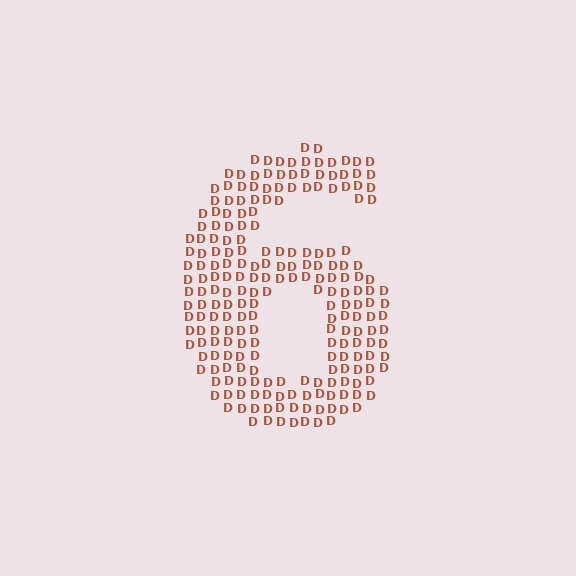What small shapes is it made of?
It is made of small letter D's.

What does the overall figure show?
The overall figure shows the digit 6.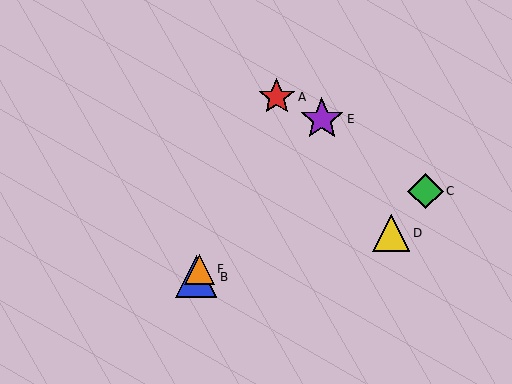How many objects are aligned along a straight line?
3 objects (A, B, F) are aligned along a straight line.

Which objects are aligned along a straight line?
Objects A, B, F are aligned along a straight line.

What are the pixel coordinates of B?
Object B is at (196, 277).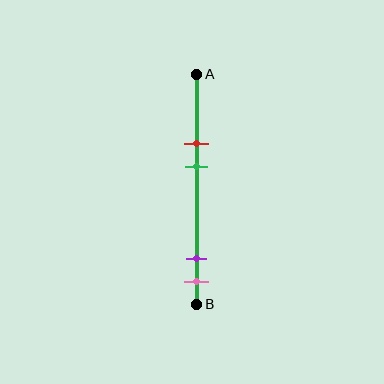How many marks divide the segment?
There are 4 marks dividing the segment.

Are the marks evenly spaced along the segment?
No, the marks are not evenly spaced.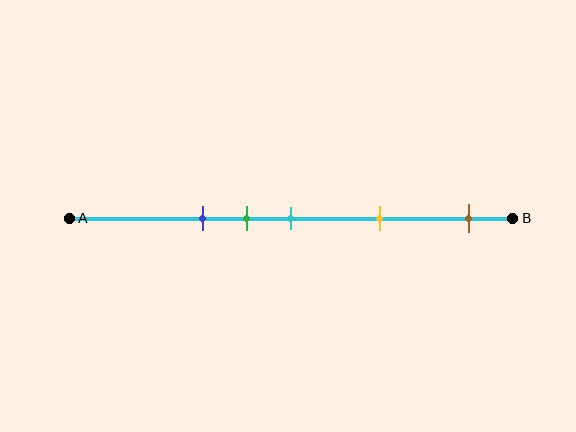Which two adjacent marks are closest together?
The green and cyan marks are the closest adjacent pair.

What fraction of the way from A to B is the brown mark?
The brown mark is approximately 90% (0.9) of the way from A to B.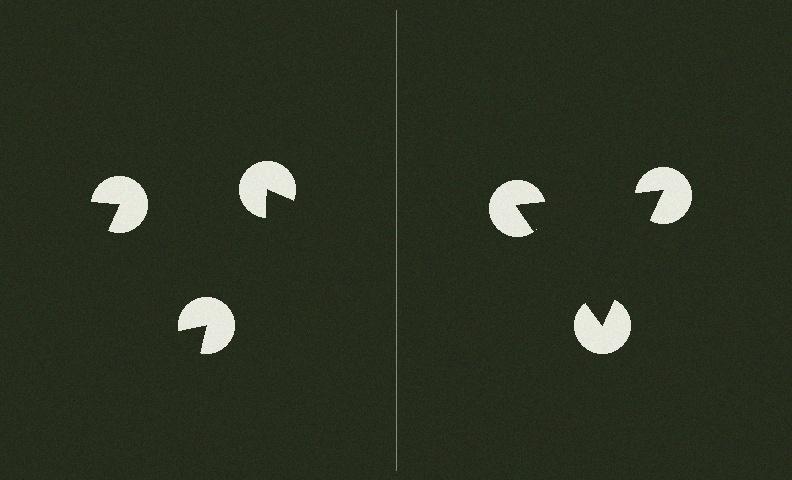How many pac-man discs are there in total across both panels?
6 — 3 on each side.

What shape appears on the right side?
An illusory triangle.